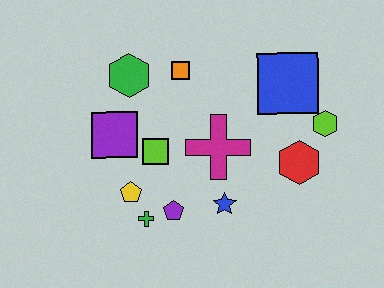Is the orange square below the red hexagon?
No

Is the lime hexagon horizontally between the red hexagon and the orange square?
No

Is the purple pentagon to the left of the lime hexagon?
Yes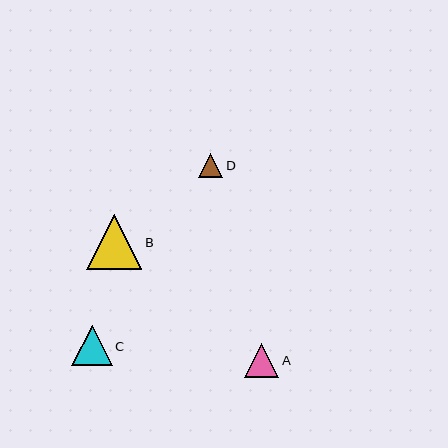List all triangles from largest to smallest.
From largest to smallest: B, C, A, D.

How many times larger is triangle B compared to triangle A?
Triangle B is approximately 1.6 times the size of triangle A.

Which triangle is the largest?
Triangle B is the largest with a size of approximately 55 pixels.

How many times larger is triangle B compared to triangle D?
Triangle B is approximately 2.3 times the size of triangle D.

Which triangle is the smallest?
Triangle D is the smallest with a size of approximately 24 pixels.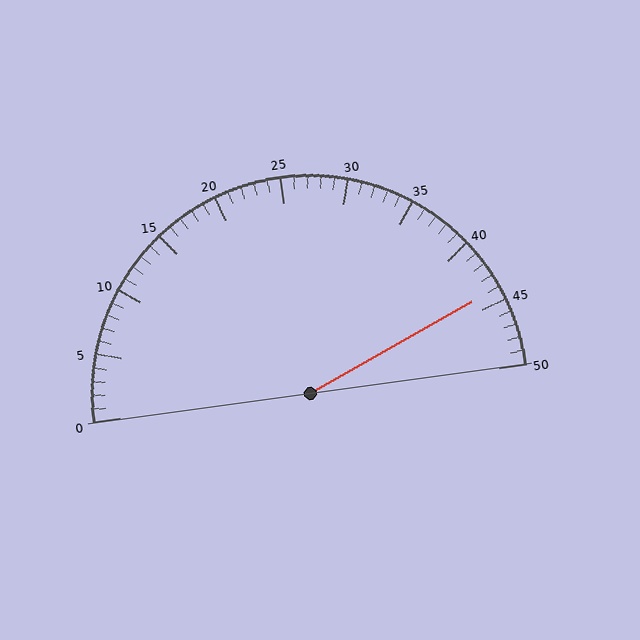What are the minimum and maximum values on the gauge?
The gauge ranges from 0 to 50.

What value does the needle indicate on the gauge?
The needle indicates approximately 44.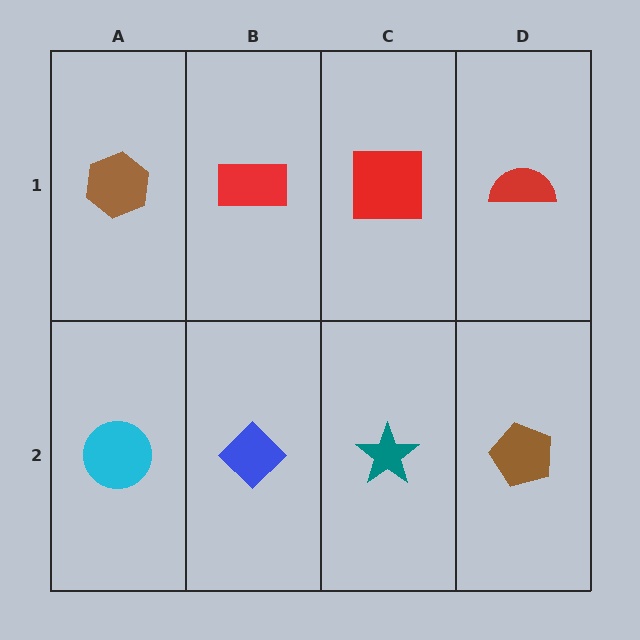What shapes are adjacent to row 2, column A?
A brown hexagon (row 1, column A), a blue diamond (row 2, column B).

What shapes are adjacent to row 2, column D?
A red semicircle (row 1, column D), a teal star (row 2, column C).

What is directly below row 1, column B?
A blue diamond.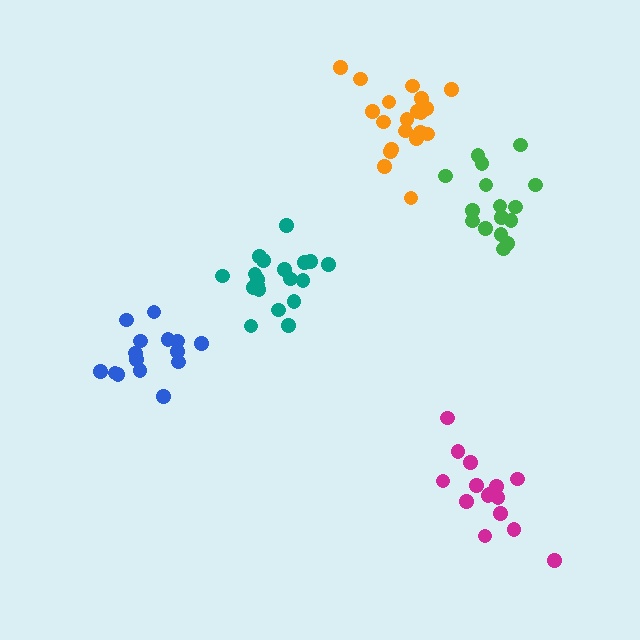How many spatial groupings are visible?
There are 5 spatial groupings.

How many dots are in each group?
Group 1: 16 dots, Group 2: 19 dots, Group 3: 16 dots, Group 4: 20 dots, Group 5: 15 dots (86 total).